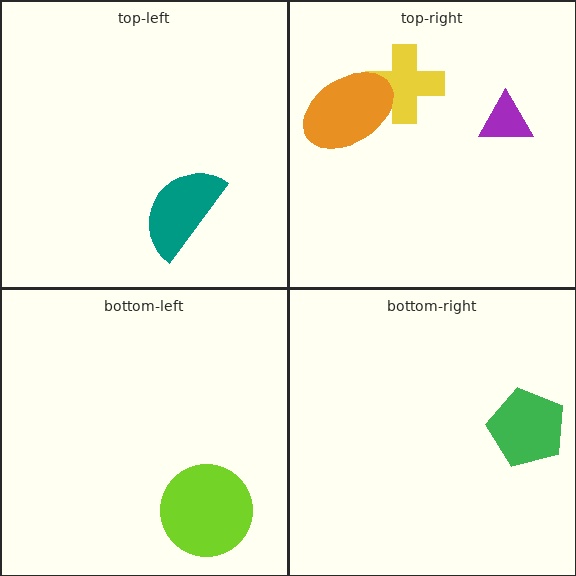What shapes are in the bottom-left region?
The lime circle.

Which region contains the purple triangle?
The top-right region.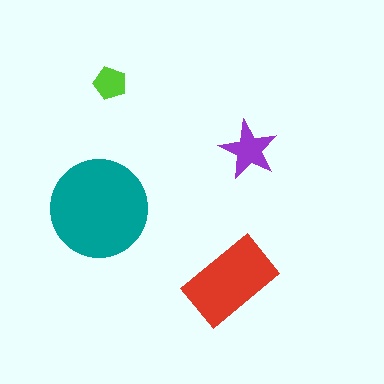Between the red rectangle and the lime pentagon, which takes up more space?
The red rectangle.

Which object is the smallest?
The lime pentagon.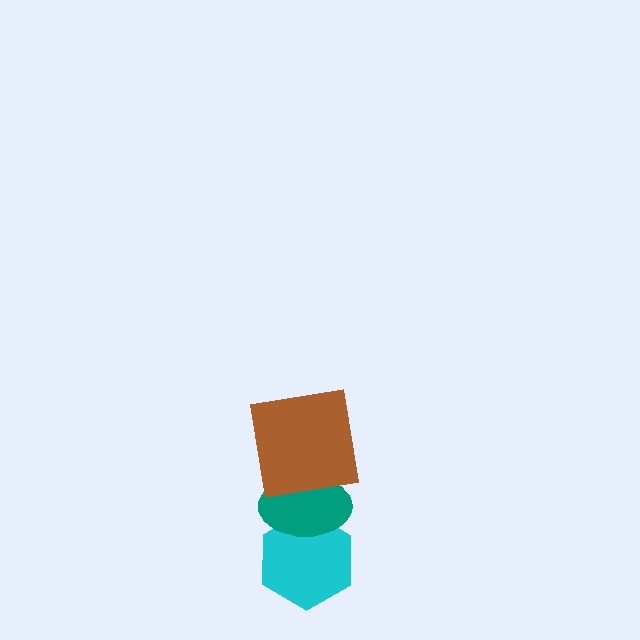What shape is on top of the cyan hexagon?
The teal ellipse is on top of the cyan hexagon.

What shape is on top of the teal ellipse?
The brown square is on top of the teal ellipse.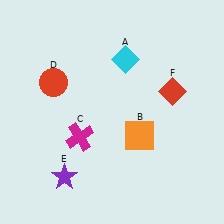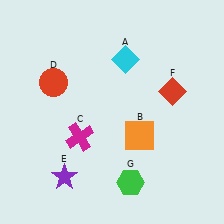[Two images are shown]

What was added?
A green hexagon (G) was added in Image 2.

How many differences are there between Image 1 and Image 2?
There is 1 difference between the two images.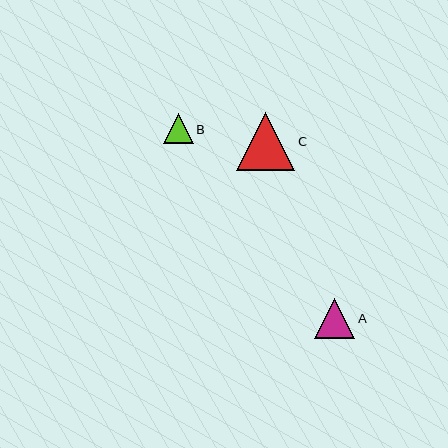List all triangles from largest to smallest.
From largest to smallest: C, A, B.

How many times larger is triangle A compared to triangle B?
Triangle A is approximately 1.3 times the size of triangle B.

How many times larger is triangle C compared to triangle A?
Triangle C is approximately 1.4 times the size of triangle A.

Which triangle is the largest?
Triangle C is the largest with a size of approximately 58 pixels.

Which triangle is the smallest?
Triangle B is the smallest with a size of approximately 30 pixels.